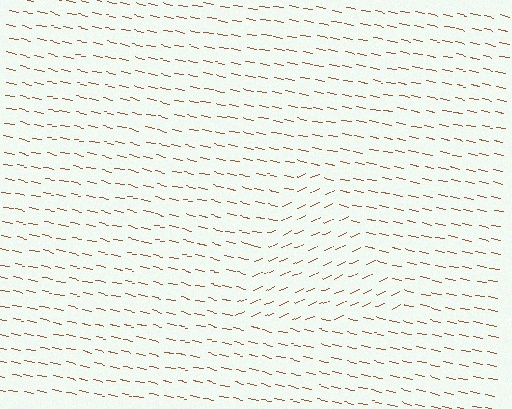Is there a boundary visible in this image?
Yes, there is a texture boundary formed by a change in line orientation.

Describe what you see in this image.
The image is filled with small brown line segments. A triangle region in the image has lines oriented differently from the surrounding lines, creating a visible texture boundary.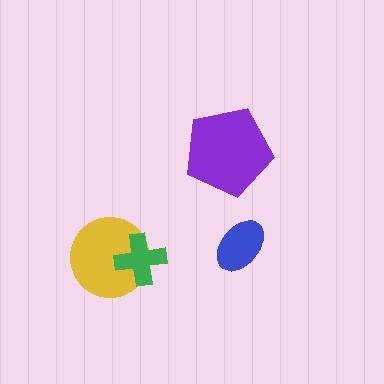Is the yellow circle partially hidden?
Yes, it is partially covered by another shape.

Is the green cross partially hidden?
No, no other shape covers it.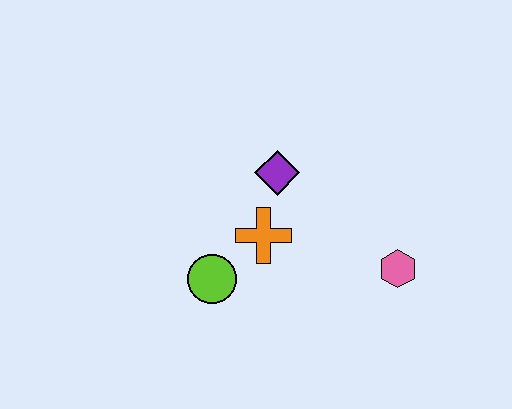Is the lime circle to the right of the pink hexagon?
No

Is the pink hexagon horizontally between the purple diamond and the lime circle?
No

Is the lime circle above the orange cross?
No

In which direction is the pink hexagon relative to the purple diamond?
The pink hexagon is to the right of the purple diamond.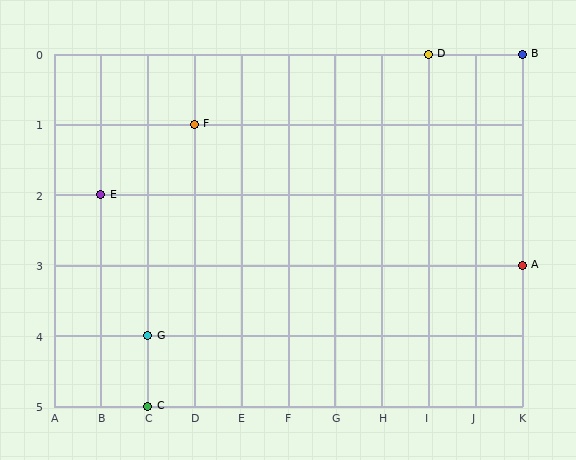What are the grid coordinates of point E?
Point E is at grid coordinates (B, 2).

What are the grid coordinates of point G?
Point G is at grid coordinates (C, 4).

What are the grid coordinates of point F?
Point F is at grid coordinates (D, 1).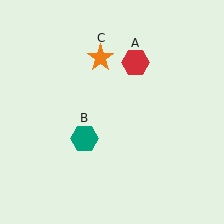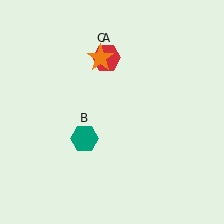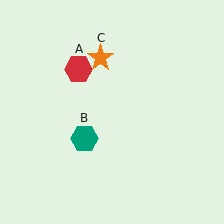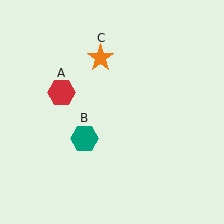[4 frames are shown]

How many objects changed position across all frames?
1 object changed position: red hexagon (object A).